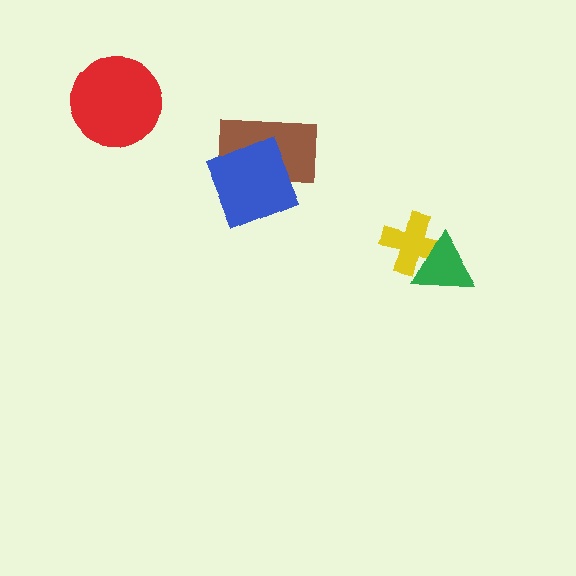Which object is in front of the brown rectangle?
The blue square is in front of the brown rectangle.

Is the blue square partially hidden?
No, no other shape covers it.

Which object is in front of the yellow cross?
The green triangle is in front of the yellow cross.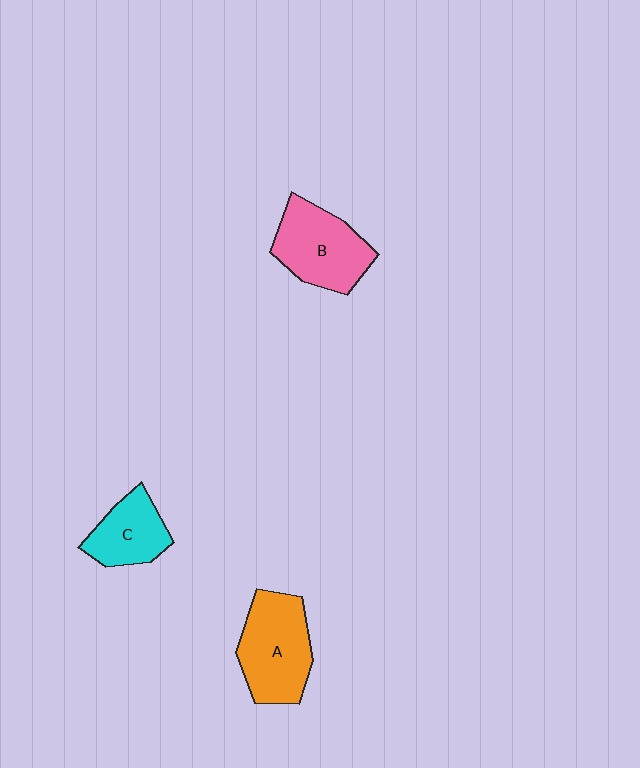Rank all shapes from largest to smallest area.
From largest to smallest: A (orange), B (pink), C (cyan).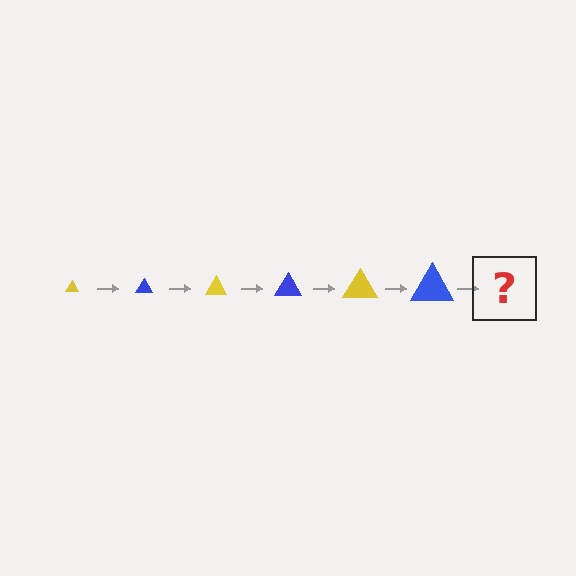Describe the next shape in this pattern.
It should be a yellow triangle, larger than the previous one.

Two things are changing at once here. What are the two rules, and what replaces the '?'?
The two rules are that the triangle grows larger each step and the color cycles through yellow and blue. The '?' should be a yellow triangle, larger than the previous one.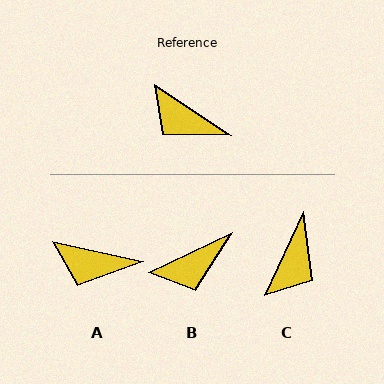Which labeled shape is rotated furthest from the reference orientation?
C, about 99 degrees away.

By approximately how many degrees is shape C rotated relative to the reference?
Approximately 99 degrees counter-clockwise.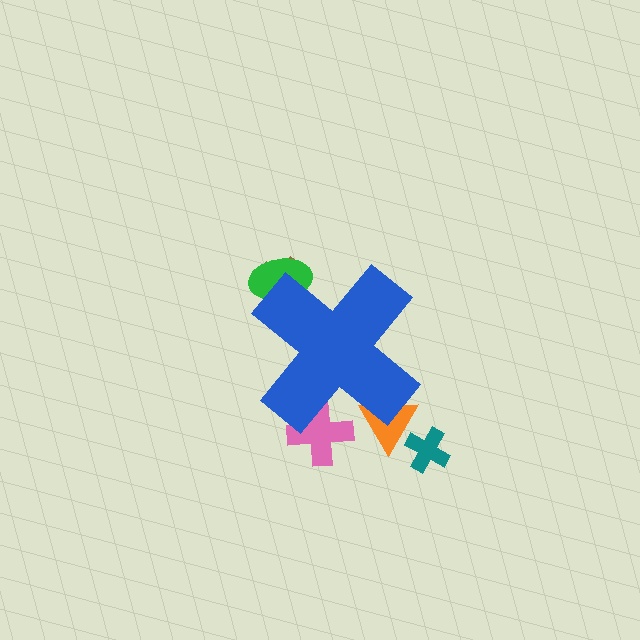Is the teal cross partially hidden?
No, the teal cross is fully visible.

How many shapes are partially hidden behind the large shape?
4 shapes are partially hidden.